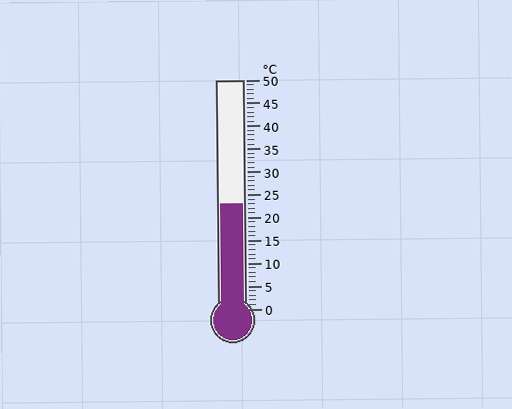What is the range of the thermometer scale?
The thermometer scale ranges from 0°C to 50°C.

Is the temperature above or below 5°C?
The temperature is above 5°C.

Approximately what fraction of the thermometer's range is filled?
The thermometer is filled to approximately 45% of its range.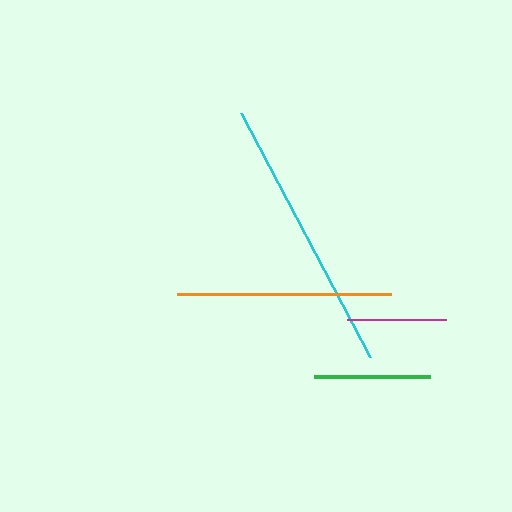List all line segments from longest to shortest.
From longest to shortest: cyan, orange, green, magenta.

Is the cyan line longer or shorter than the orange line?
The cyan line is longer than the orange line.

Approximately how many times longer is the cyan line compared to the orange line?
The cyan line is approximately 1.3 times the length of the orange line.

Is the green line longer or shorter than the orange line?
The orange line is longer than the green line.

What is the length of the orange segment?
The orange segment is approximately 214 pixels long.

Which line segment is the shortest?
The magenta line is the shortest at approximately 99 pixels.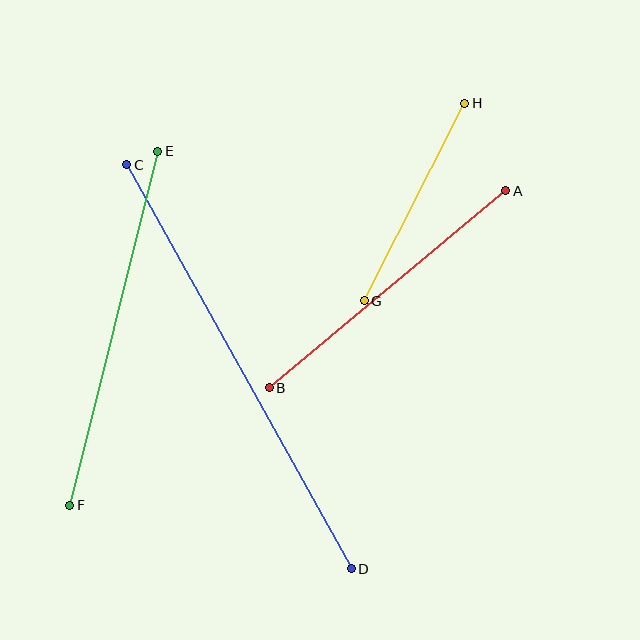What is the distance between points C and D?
The distance is approximately 462 pixels.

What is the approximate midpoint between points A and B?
The midpoint is at approximately (388, 289) pixels.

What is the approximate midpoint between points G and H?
The midpoint is at approximately (414, 202) pixels.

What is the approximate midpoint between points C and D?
The midpoint is at approximately (239, 367) pixels.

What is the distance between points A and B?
The distance is approximately 308 pixels.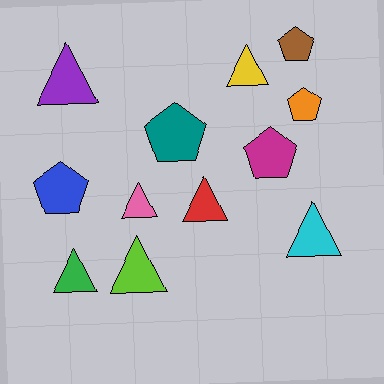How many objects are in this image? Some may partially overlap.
There are 12 objects.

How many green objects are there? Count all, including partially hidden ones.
There is 1 green object.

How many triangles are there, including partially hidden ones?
There are 7 triangles.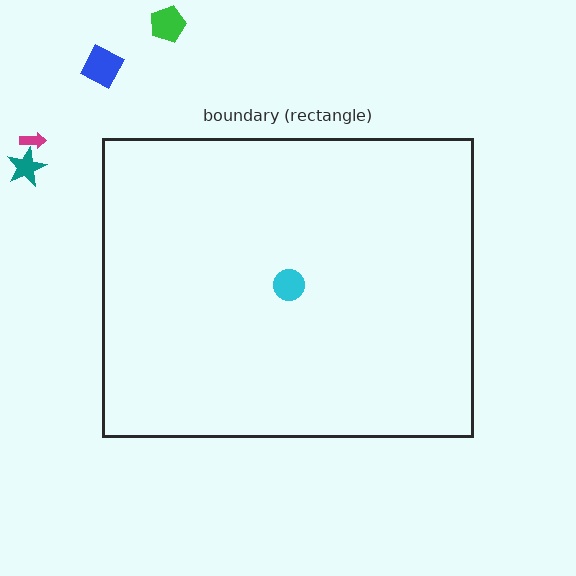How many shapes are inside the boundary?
1 inside, 4 outside.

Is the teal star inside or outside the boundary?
Outside.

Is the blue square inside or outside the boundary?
Outside.